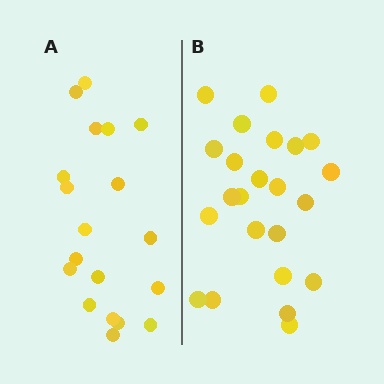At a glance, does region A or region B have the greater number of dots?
Region B (the right region) has more dots.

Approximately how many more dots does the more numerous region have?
Region B has about 4 more dots than region A.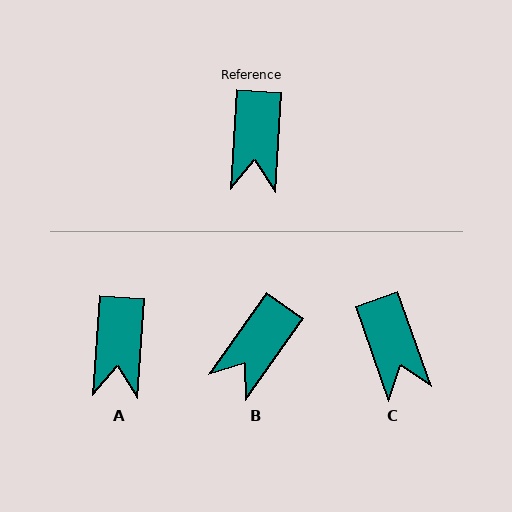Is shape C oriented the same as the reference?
No, it is off by about 23 degrees.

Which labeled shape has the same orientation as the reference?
A.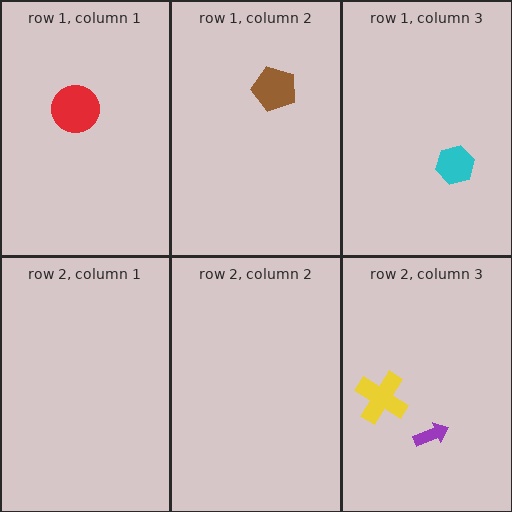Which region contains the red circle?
The row 1, column 1 region.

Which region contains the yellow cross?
The row 2, column 3 region.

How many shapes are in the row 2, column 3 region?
2.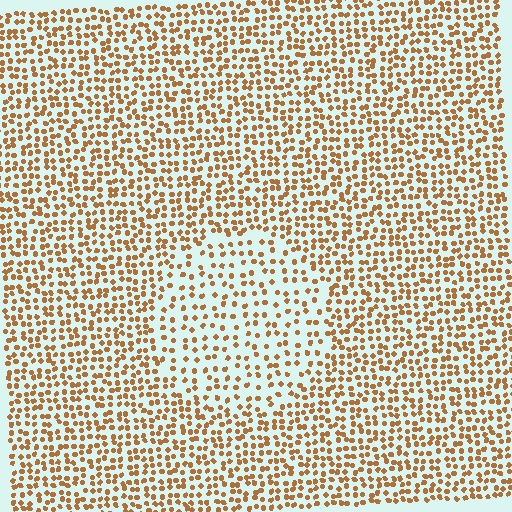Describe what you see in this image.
The image contains small brown elements arranged at two different densities. A circle-shaped region is visible where the elements are less densely packed than the surrounding area.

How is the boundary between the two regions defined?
The boundary is defined by a change in element density (approximately 1.8x ratio). All elements are the same color, size, and shape.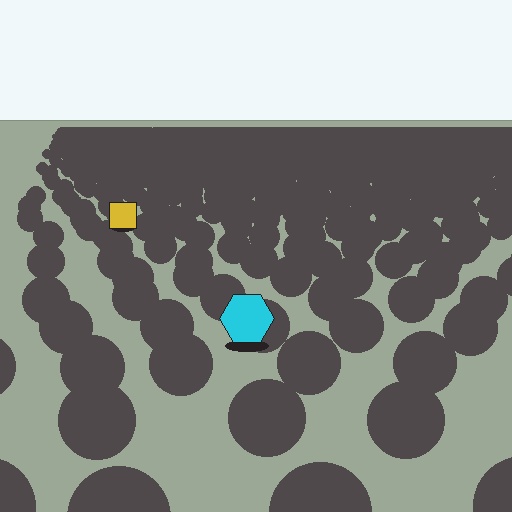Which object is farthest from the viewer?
The yellow square is farthest from the viewer. It appears smaller and the ground texture around it is denser.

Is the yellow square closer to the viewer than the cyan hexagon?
No. The cyan hexagon is closer — you can tell from the texture gradient: the ground texture is coarser near it.